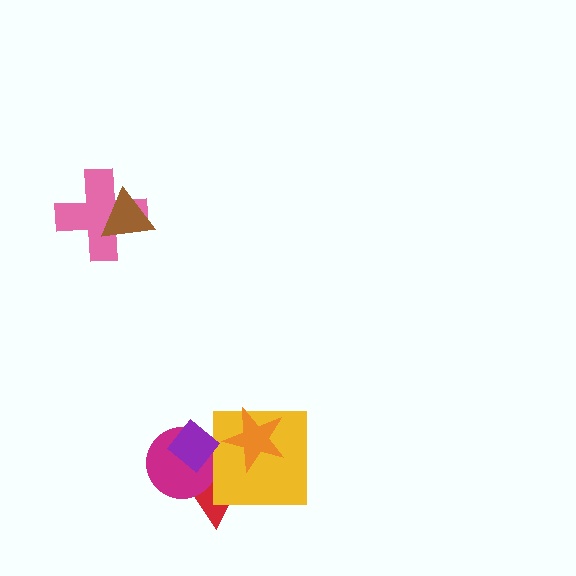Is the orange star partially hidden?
No, no other shape covers it.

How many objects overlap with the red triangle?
4 objects overlap with the red triangle.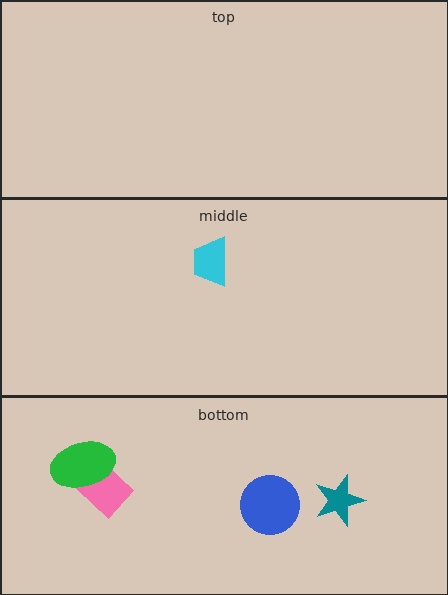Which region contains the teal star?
The bottom region.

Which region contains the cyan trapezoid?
The middle region.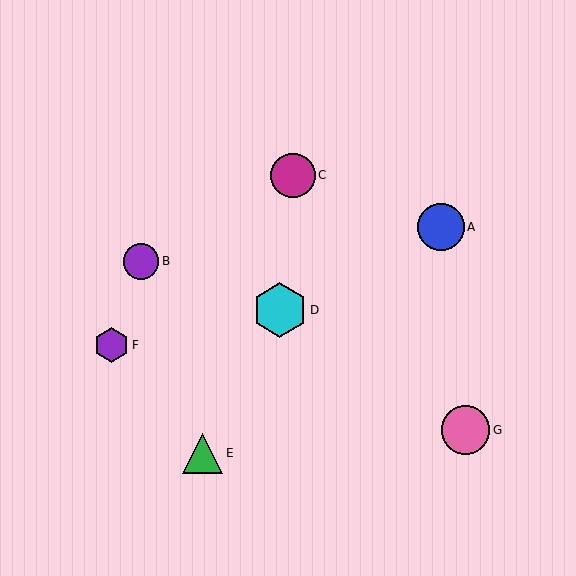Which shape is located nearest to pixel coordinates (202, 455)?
The green triangle (labeled E) at (203, 453) is nearest to that location.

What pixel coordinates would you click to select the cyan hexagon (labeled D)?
Click at (280, 310) to select the cyan hexagon D.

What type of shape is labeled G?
Shape G is a pink circle.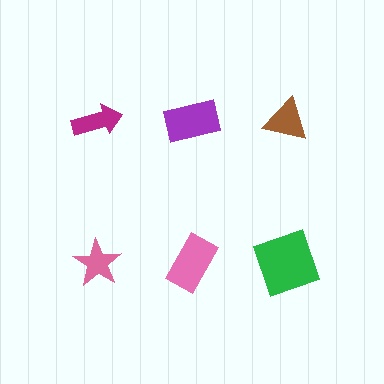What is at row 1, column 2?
A purple rectangle.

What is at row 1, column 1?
A magenta arrow.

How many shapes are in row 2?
3 shapes.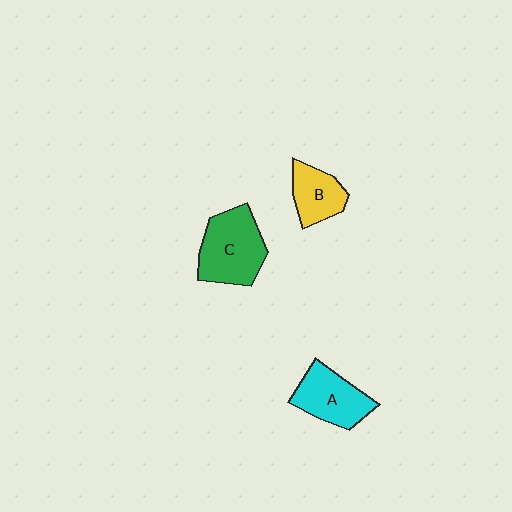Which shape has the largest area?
Shape C (green).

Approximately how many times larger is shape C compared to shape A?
Approximately 1.3 times.